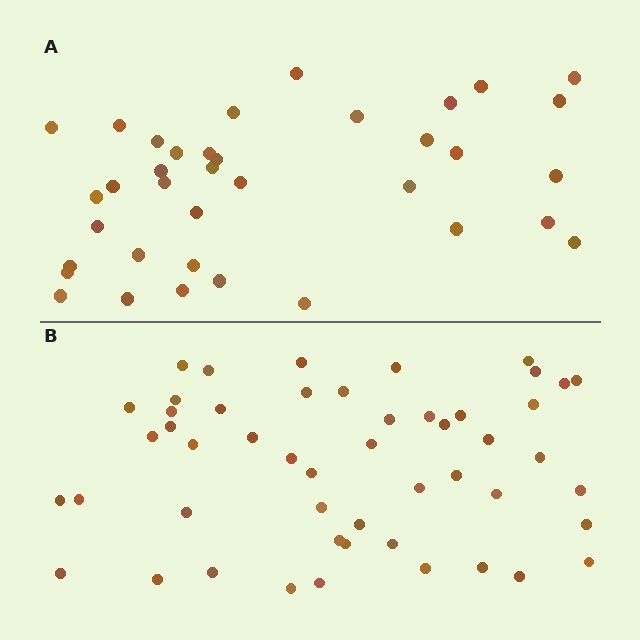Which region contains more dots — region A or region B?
Region B (the bottom region) has more dots.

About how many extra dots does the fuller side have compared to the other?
Region B has approximately 15 more dots than region A.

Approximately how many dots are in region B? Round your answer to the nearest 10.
About 50 dots.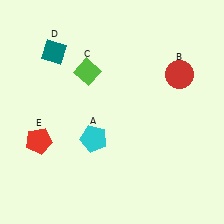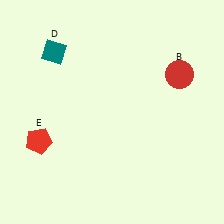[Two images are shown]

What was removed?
The cyan pentagon (A), the lime diamond (C) were removed in Image 2.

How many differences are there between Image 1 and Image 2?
There are 2 differences between the two images.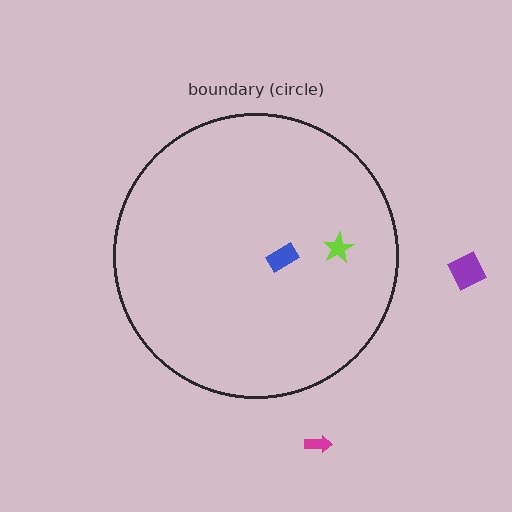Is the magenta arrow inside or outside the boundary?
Outside.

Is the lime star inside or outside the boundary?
Inside.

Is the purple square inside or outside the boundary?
Outside.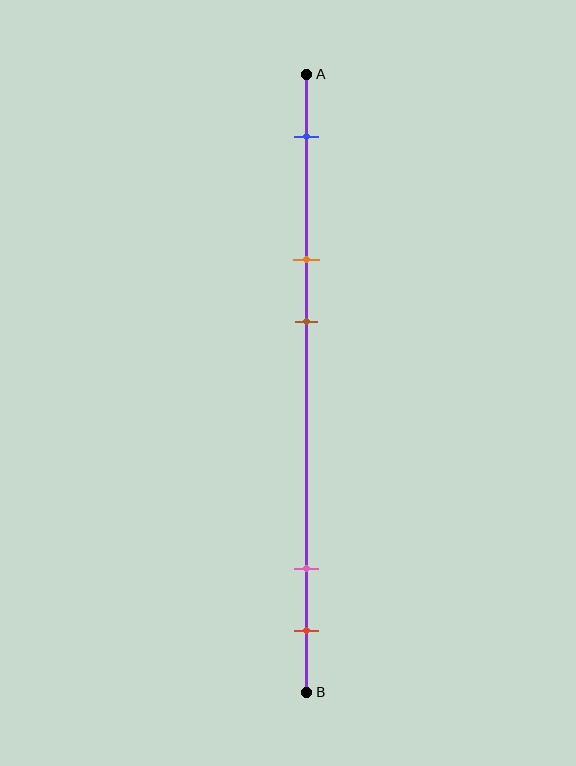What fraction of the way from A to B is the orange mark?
The orange mark is approximately 30% (0.3) of the way from A to B.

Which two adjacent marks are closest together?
The pink and red marks are the closest adjacent pair.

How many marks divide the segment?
There are 5 marks dividing the segment.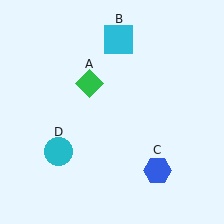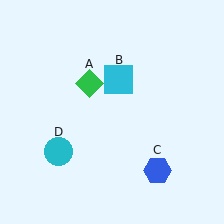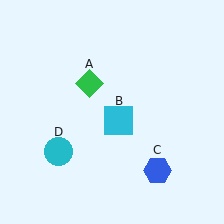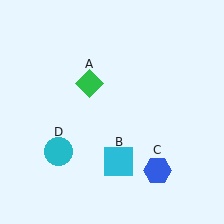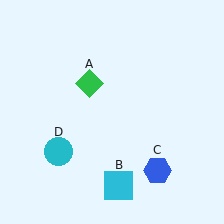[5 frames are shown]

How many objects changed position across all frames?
1 object changed position: cyan square (object B).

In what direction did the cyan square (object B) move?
The cyan square (object B) moved down.